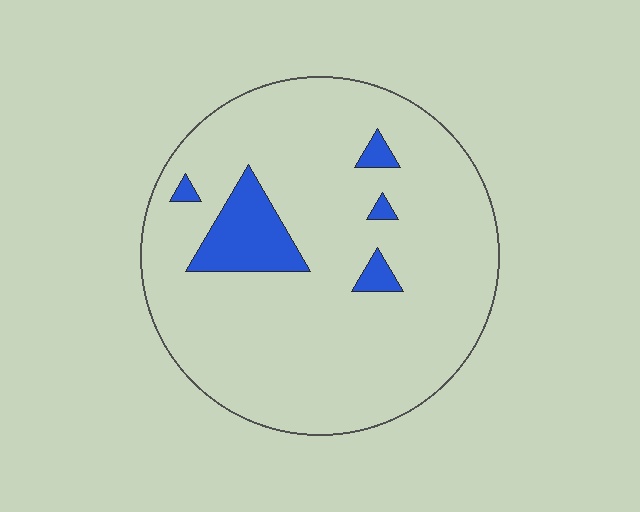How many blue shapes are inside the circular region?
5.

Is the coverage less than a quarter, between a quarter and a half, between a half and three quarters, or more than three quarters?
Less than a quarter.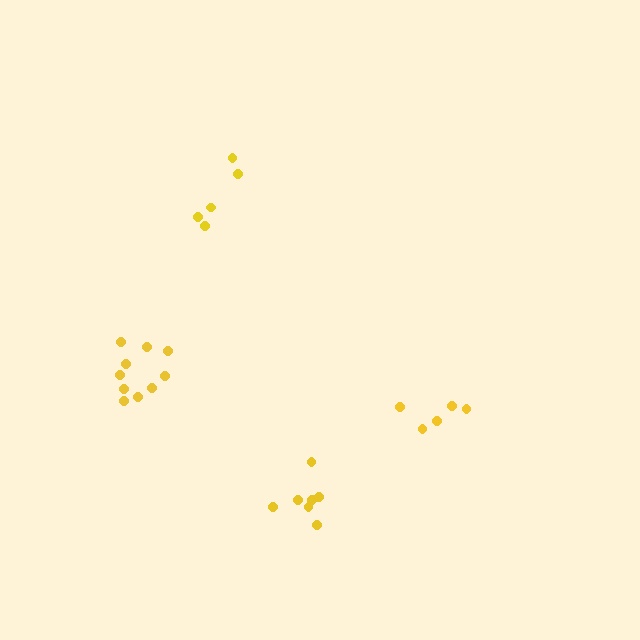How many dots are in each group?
Group 1: 5 dots, Group 2: 5 dots, Group 3: 10 dots, Group 4: 7 dots (27 total).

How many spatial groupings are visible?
There are 4 spatial groupings.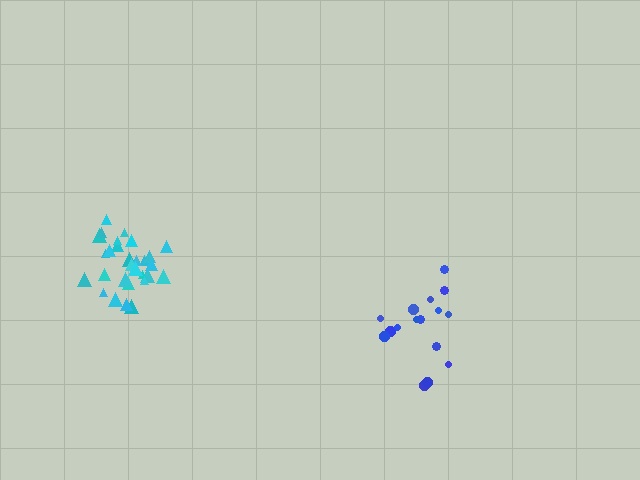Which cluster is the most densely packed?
Cyan.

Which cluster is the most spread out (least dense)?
Blue.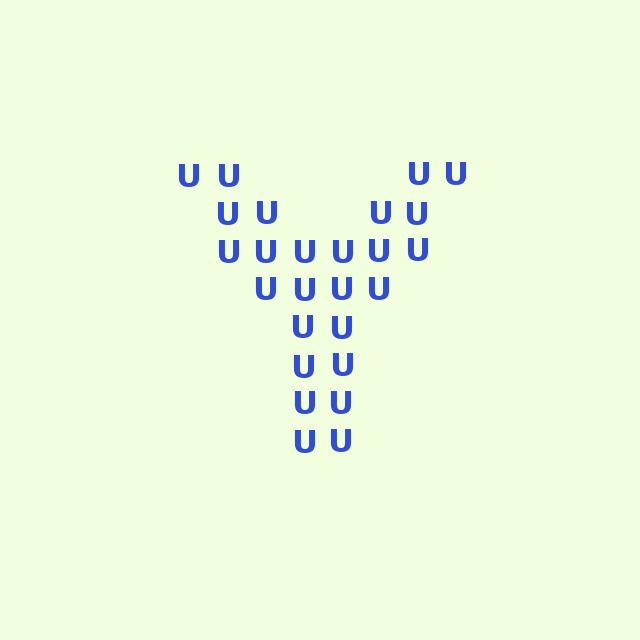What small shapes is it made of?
It is made of small letter U's.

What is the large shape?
The large shape is the letter Y.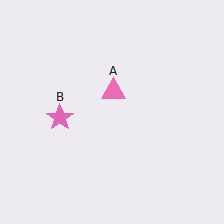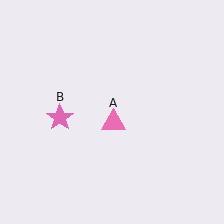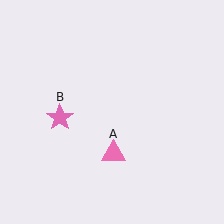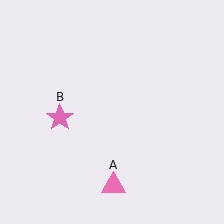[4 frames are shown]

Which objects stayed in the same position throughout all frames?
Pink star (object B) remained stationary.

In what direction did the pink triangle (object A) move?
The pink triangle (object A) moved down.